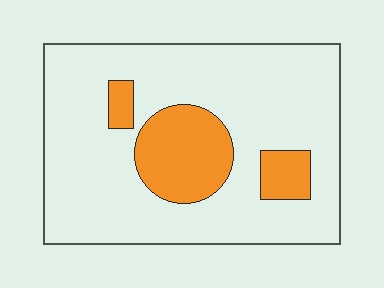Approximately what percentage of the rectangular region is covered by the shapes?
Approximately 20%.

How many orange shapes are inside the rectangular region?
3.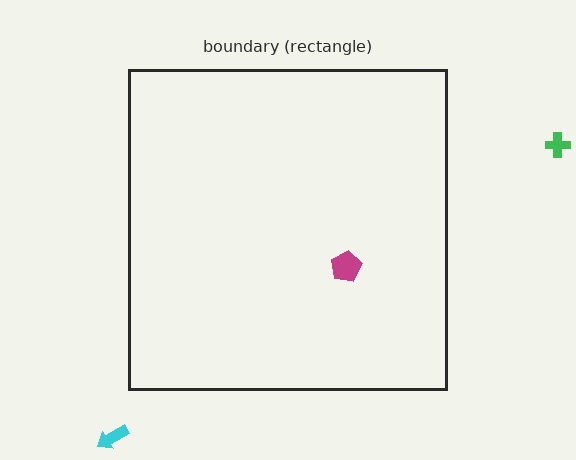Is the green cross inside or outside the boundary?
Outside.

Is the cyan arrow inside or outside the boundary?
Outside.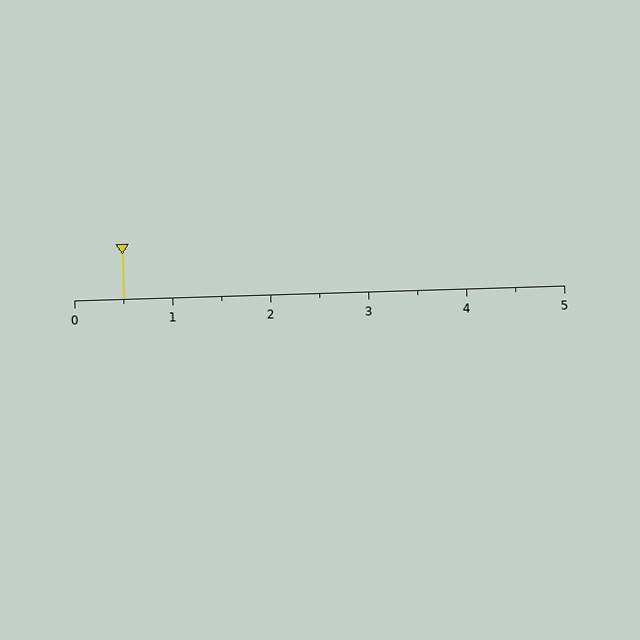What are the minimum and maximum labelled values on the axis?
The axis runs from 0 to 5.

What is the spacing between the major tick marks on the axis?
The major ticks are spaced 1 apart.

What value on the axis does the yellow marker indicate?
The marker indicates approximately 0.5.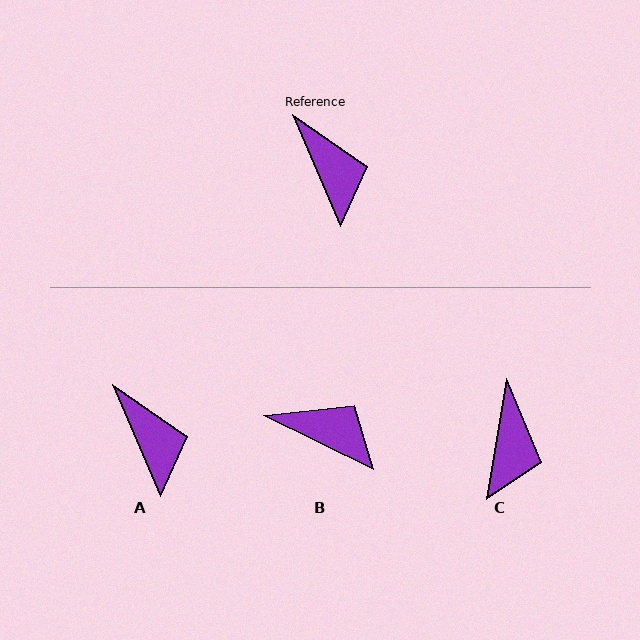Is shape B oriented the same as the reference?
No, it is off by about 41 degrees.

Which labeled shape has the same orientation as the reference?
A.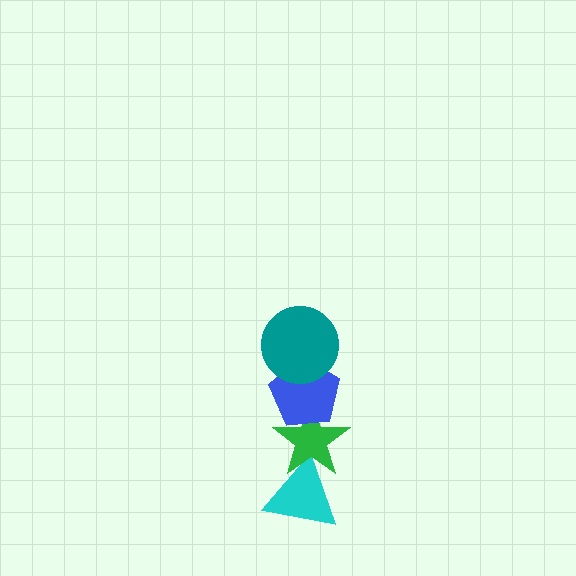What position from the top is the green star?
The green star is 3rd from the top.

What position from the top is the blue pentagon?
The blue pentagon is 2nd from the top.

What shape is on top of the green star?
The blue pentagon is on top of the green star.